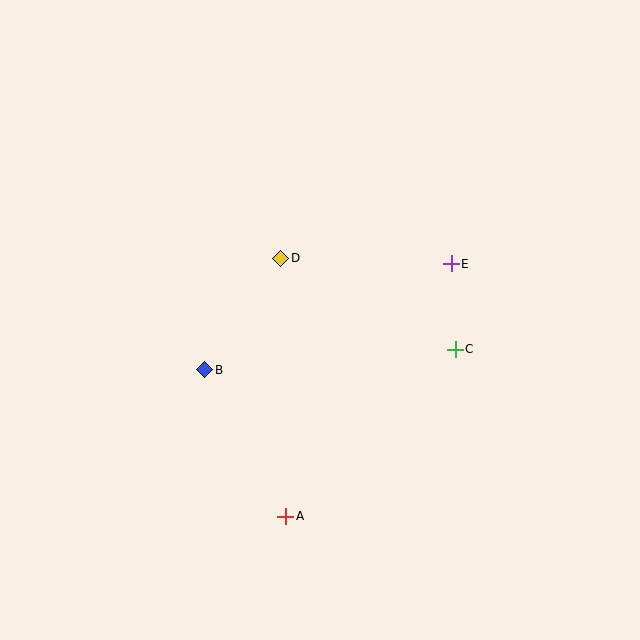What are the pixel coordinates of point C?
Point C is at (455, 349).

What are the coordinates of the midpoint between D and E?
The midpoint between D and E is at (366, 261).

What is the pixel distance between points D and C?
The distance between D and C is 197 pixels.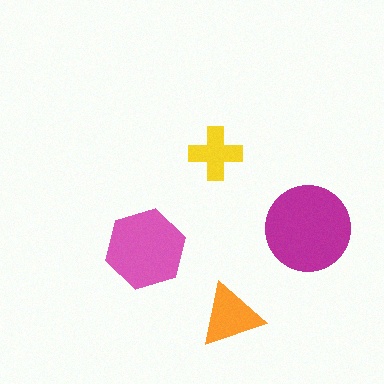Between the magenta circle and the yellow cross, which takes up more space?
The magenta circle.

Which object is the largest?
The magenta circle.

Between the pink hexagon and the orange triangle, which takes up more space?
The pink hexagon.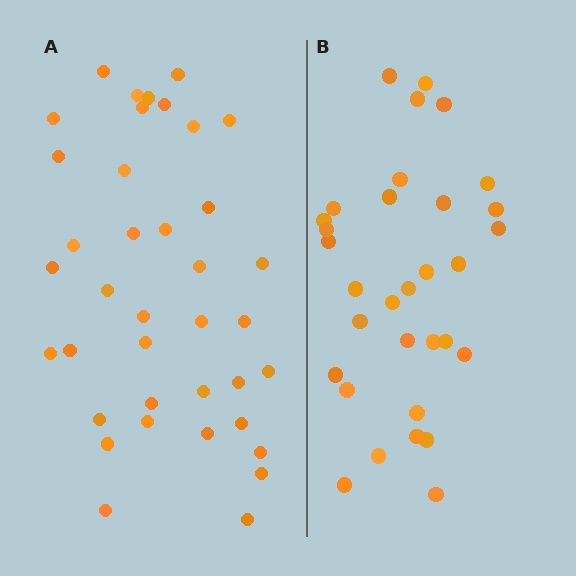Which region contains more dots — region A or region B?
Region A (the left region) has more dots.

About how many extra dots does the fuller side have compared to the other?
Region A has about 6 more dots than region B.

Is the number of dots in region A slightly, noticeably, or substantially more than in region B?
Region A has only slightly more — the two regions are fairly close. The ratio is roughly 1.2 to 1.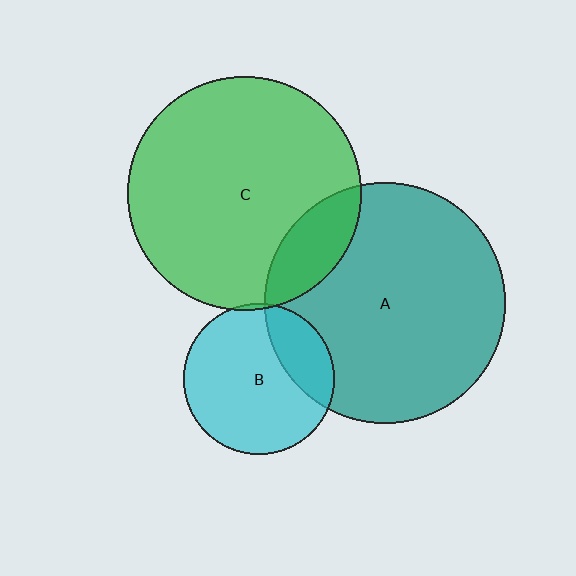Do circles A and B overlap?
Yes.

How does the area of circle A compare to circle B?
Approximately 2.5 times.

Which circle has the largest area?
Circle A (teal).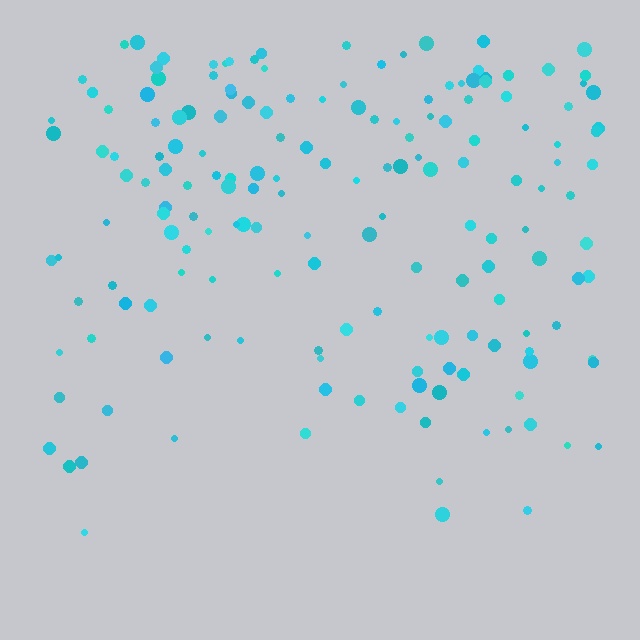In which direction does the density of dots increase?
From bottom to top, with the top side densest.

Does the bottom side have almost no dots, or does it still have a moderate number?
Still a moderate number, just noticeably fewer than the top.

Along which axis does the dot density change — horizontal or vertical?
Vertical.